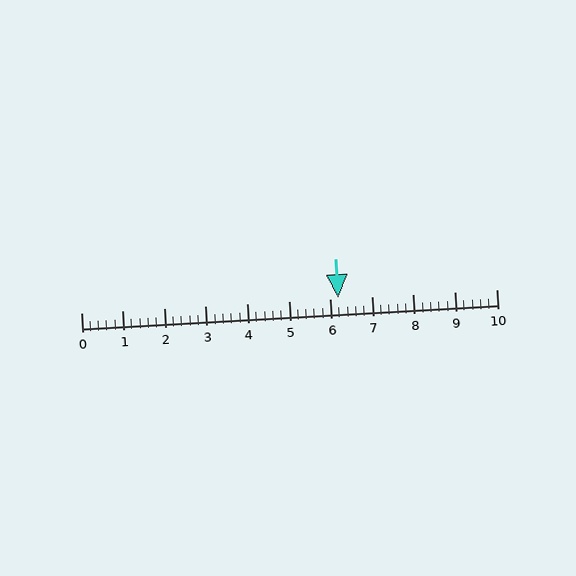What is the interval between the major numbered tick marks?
The major tick marks are spaced 1 units apart.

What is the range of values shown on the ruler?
The ruler shows values from 0 to 10.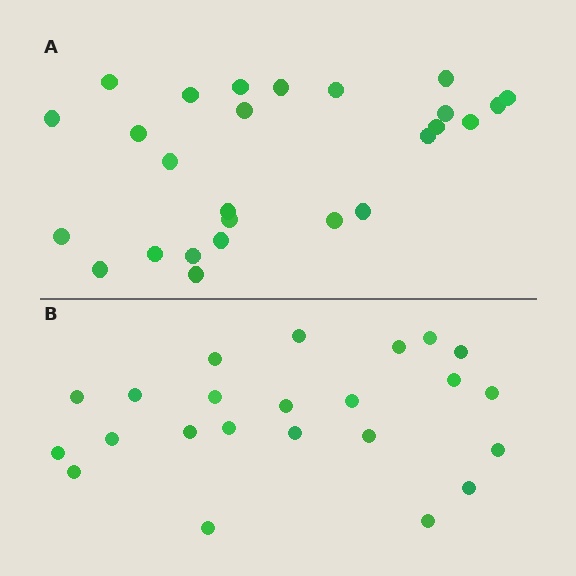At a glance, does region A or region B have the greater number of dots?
Region A (the top region) has more dots.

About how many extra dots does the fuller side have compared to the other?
Region A has just a few more — roughly 2 or 3 more dots than region B.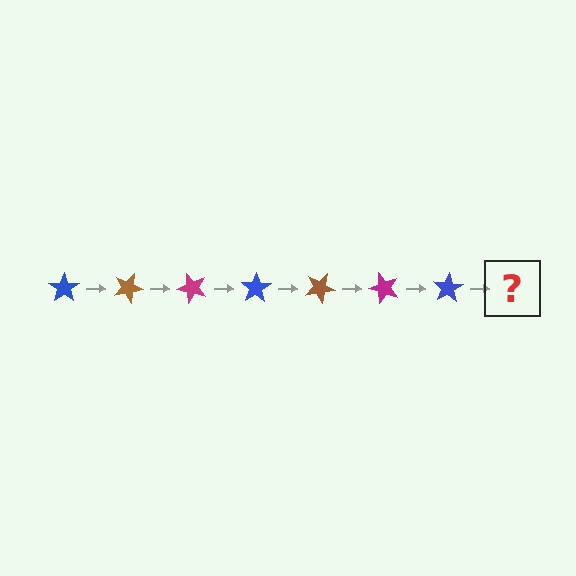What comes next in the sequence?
The next element should be a brown star, rotated 175 degrees from the start.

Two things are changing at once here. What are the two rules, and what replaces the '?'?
The two rules are that it rotates 25 degrees each step and the color cycles through blue, brown, and magenta. The '?' should be a brown star, rotated 175 degrees from the start.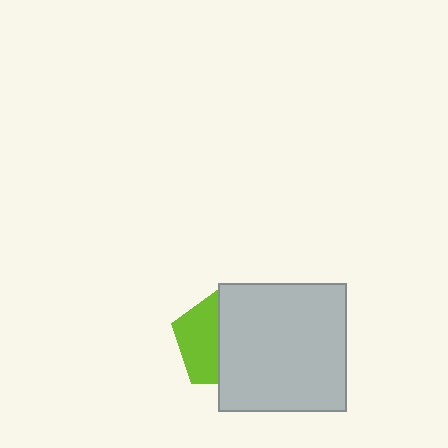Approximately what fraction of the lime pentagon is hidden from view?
Roughly 58% of the lime pentagon is hidden behind the light gray square.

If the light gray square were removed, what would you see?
You would see the complete lime pentagon.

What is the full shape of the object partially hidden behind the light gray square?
The partially hidden object is a lime pentagon.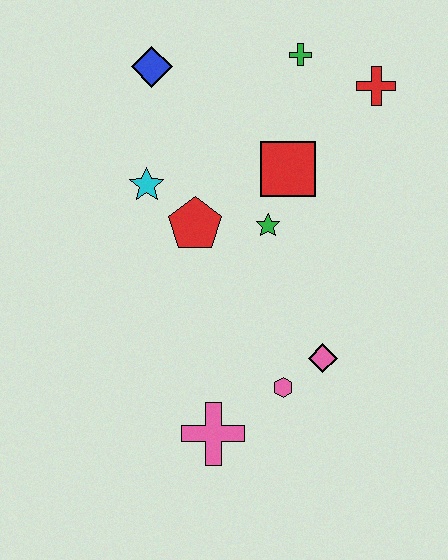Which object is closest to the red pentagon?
The cyan star is closest to the red pentagon.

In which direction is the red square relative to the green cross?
The red square is below the green cross.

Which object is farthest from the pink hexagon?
The blue diamond is farthest from the pink hexagon.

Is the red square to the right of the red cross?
No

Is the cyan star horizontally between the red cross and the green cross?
No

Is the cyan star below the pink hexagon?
No